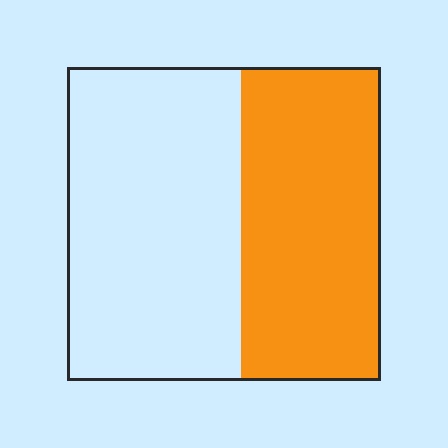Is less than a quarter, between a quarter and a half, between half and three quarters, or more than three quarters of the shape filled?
Between a quarter and a half.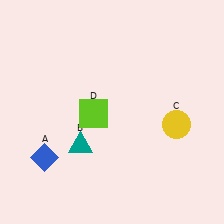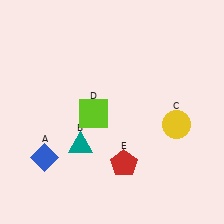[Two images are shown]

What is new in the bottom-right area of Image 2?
A red pentagon (E) was added in the bottom-right area of Image 2.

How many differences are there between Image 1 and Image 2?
There is 1 difference between the two images.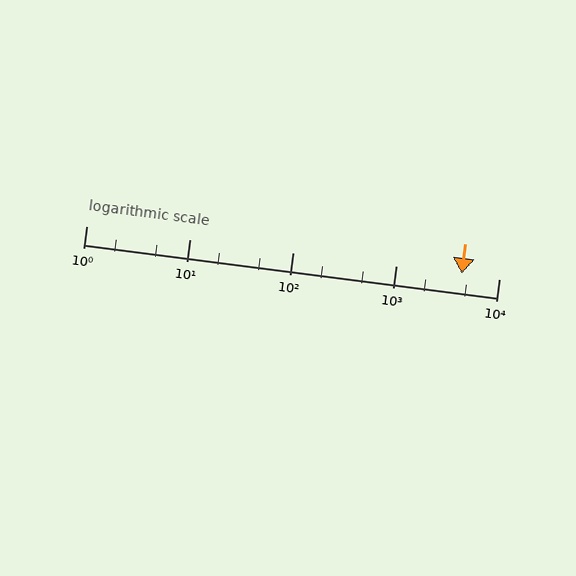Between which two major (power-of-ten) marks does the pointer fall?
The pointer is between 1000 and 10000.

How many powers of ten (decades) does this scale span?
The scale spans 4 decades, from 1 to 10000.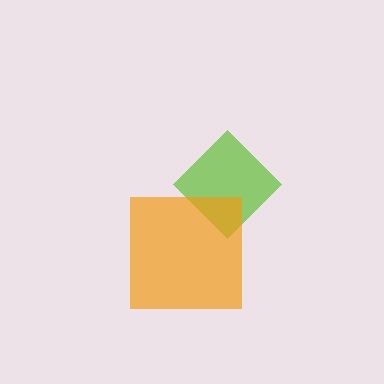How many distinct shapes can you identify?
There are 2 distinct shapes: a lime diamond, an orange square.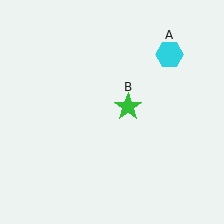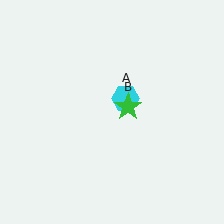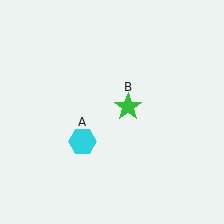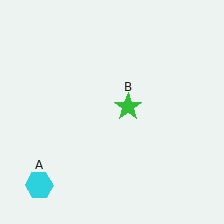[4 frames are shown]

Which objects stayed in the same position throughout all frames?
Green star (object B) remained stationary.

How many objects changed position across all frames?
1 object changed position: cyan hexagon (object A).